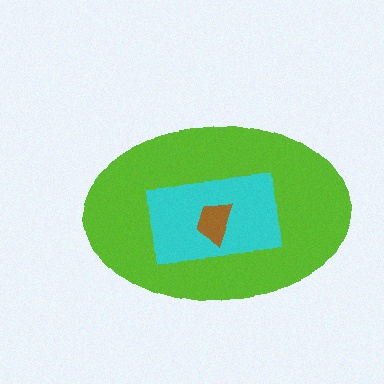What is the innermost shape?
The brown trapezoid.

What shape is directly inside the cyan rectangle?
The brown trapezoid.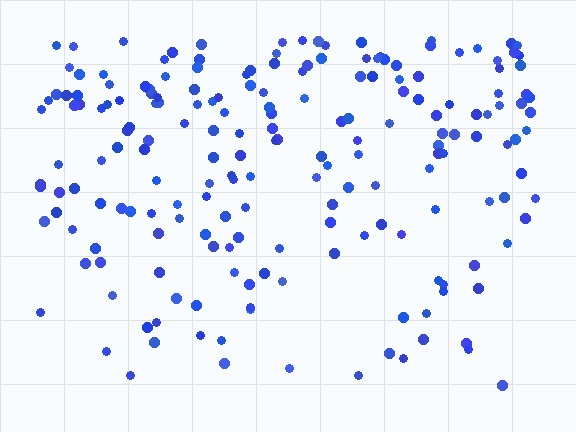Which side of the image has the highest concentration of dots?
The top.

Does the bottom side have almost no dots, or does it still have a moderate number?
Still a moderate number, just noticeably fewer than the top.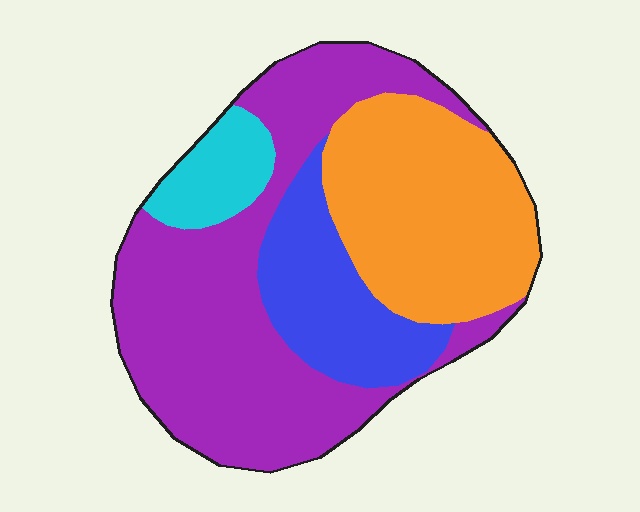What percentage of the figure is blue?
Blue takes up less than a quarter of the figure.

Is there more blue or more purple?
Purple.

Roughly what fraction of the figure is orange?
Orange takes up between a quarter and a half of the figure.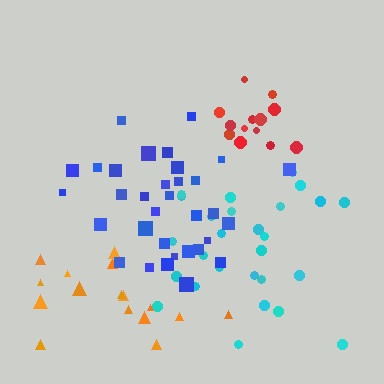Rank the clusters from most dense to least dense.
red, blue, cyan, orange.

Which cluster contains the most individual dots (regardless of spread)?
Blue (33).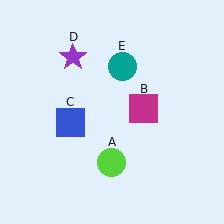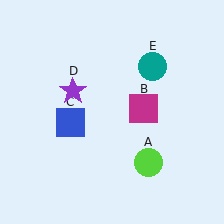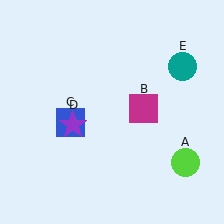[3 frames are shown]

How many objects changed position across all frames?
3 objects changed position: lime circle (object A), purple star (object D), teal circle (object E).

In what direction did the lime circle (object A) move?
The lime circle (object A) moved right.